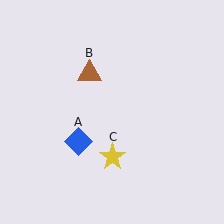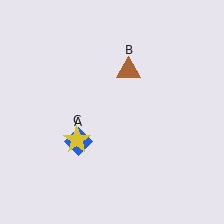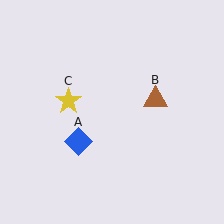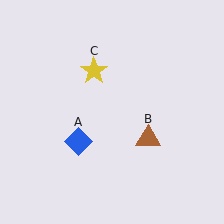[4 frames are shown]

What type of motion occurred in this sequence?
The brown triangle (object B), yellow star (object C) rotated clockwise around the center of the scene.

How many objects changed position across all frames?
2 objects changed position: brown triangle (object B), yellow star (object C).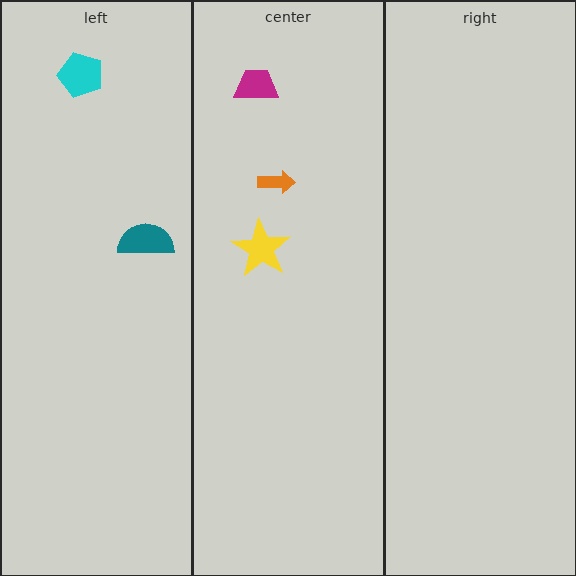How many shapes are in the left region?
2.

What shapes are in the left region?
The cyan pentagon, the teal semicircle.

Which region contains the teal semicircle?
The left region.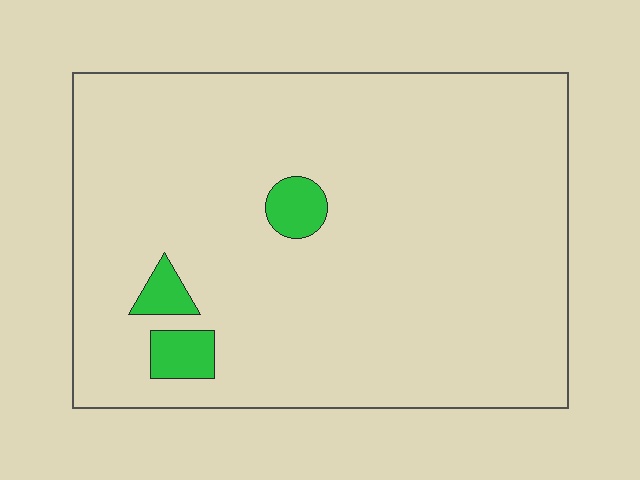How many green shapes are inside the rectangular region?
3.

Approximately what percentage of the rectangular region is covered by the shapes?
Approximately 5%.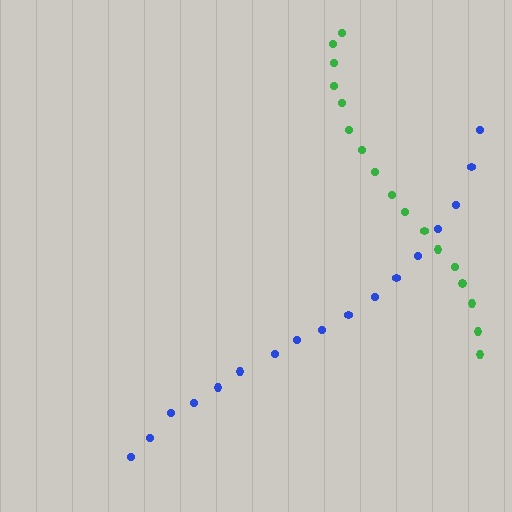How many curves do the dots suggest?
There are 2 distinct paths.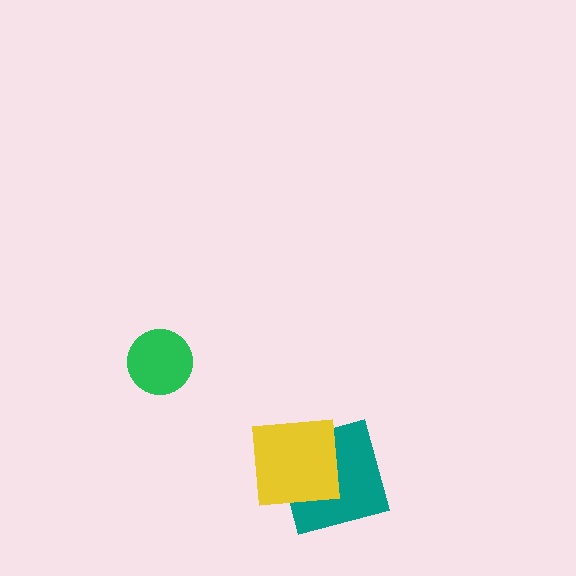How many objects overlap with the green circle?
0 objects overlap with the green circle.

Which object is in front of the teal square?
The yellow square is in front of the teal square.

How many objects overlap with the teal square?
1 object overlaps with the teal square.